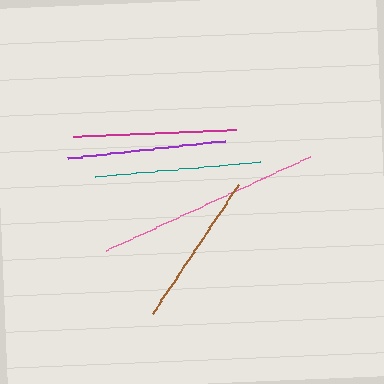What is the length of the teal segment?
The teal segment is approximately 165 pixels long.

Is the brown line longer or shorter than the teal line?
The teal line is longer than the brown line.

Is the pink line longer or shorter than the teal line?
The pink line is longer than the teal line.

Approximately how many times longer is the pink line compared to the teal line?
The pink line is approximately 1.4 times the length of the teal line.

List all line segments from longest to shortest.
From longest to shortest: pink, teal, magenta, purple, brown.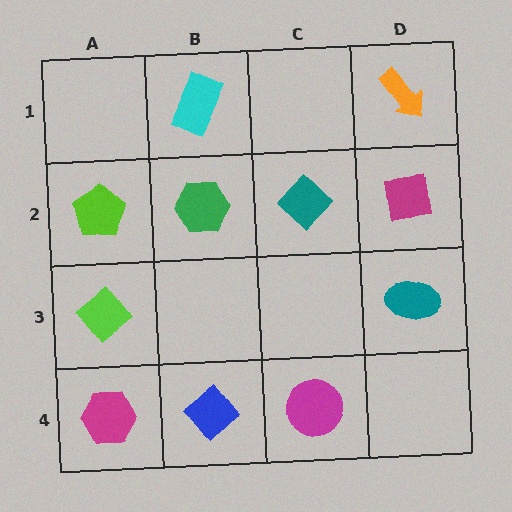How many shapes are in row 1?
2 shapes.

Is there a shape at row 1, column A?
No, that cell is empty.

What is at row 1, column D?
An orange arrow.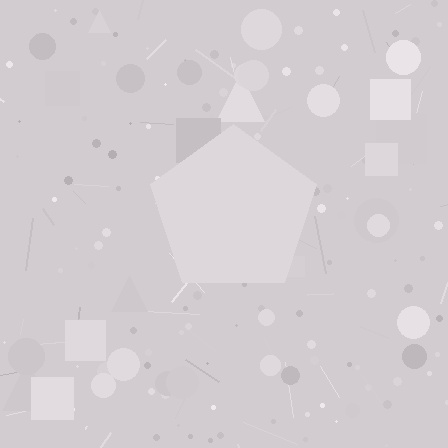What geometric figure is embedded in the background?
A pentagon is embedded in the background.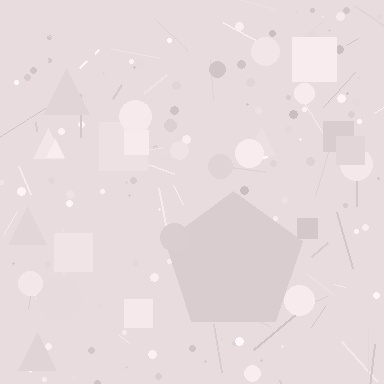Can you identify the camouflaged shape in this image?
The camouflaged shape is a pentagon.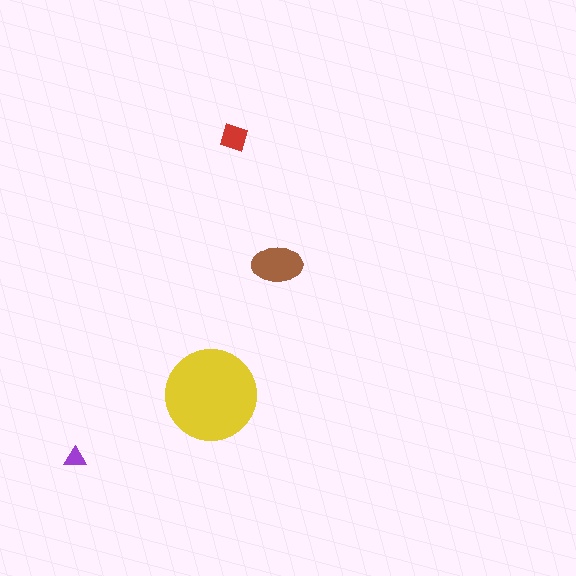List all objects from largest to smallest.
The yellow circle, the brown ellipse, the red diamond, the purple triangle.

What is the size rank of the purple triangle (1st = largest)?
4th.